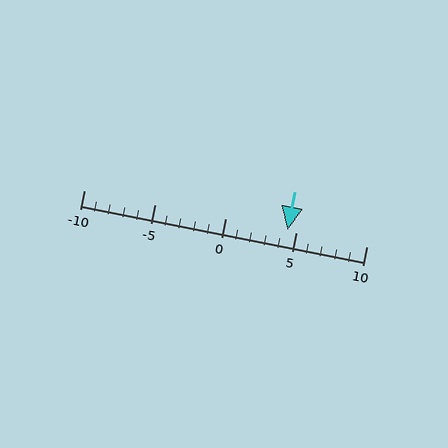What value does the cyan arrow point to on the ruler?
The cyan arrow points to approximately 4.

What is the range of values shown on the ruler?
The ruler shows values from -10 to 10.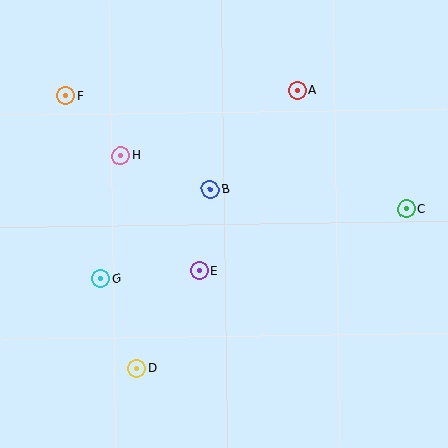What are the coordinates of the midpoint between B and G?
The midpoint between B and G is at (155, 234).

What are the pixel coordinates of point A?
Point A is at (297, 90).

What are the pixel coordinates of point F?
Point F is at (66, 96).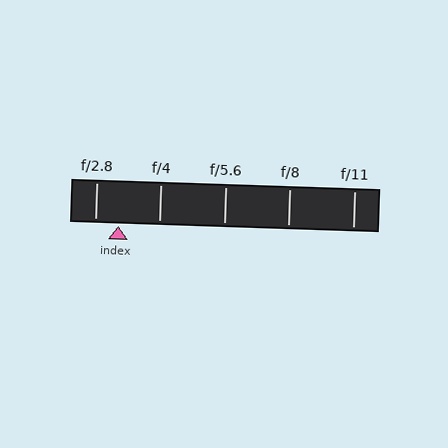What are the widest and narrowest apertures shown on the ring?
The widest aperture shown is f/2.8 and the narrowest is f/11.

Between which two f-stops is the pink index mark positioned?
The index mark is between f/2.8 and f/4.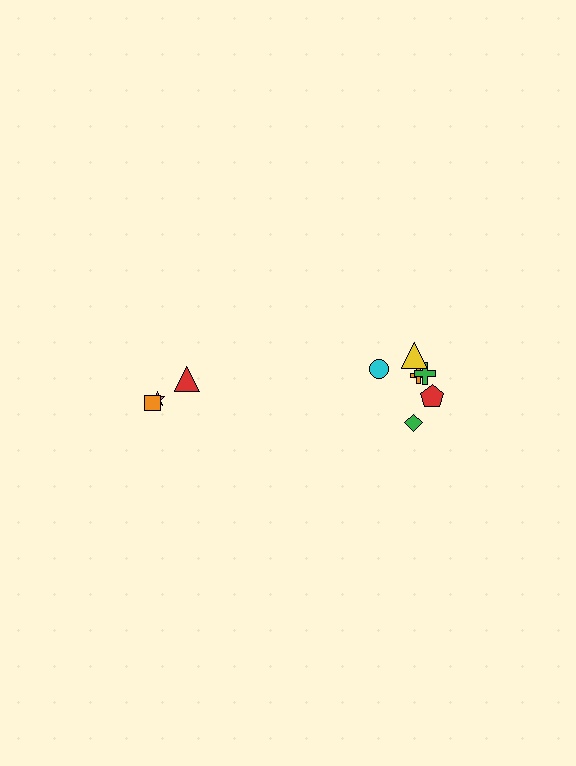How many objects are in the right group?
There are 6 objects.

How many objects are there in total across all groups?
There are 9 objects.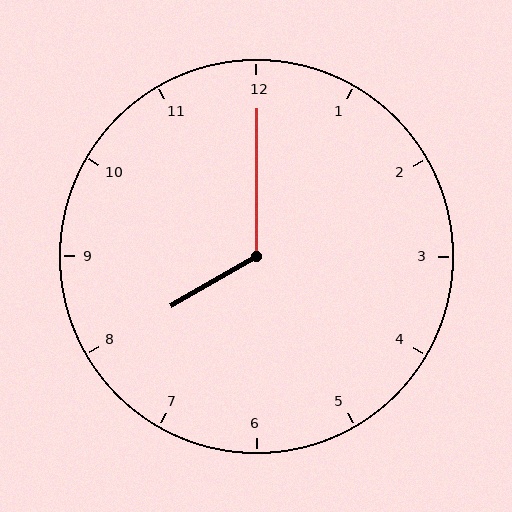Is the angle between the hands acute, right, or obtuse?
It is obtuse.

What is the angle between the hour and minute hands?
Approximately 120 degrees.